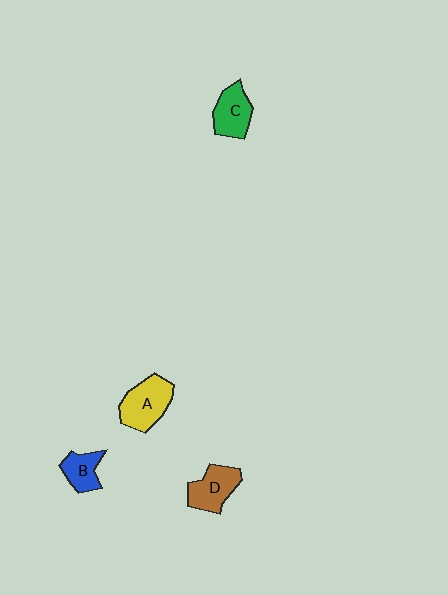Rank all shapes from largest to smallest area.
From largest to smallest: A (yellow), D (brown), C (green), B (blue).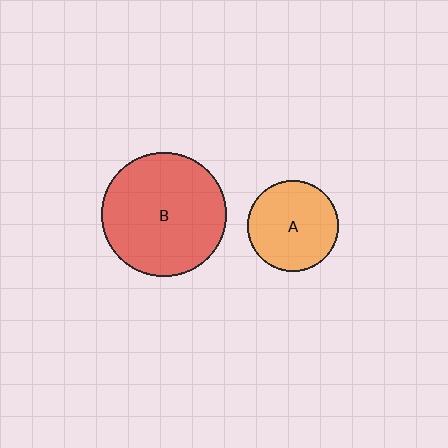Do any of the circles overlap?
No, none of the circles overlap.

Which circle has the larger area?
Circle B (red).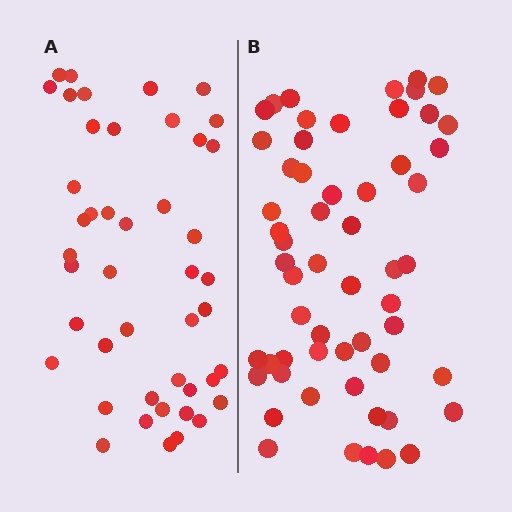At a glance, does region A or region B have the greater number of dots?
Region B (the right region) has more dots.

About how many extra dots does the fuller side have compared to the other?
Region B has roughly 12 or so more dots than region A.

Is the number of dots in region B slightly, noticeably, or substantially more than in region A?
Region B has noticeably more, but not dramatically so. The ratio is roughly 1.3 to 1.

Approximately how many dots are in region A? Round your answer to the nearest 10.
About 40 dots. (The exact count is 45, which rounds to 40.)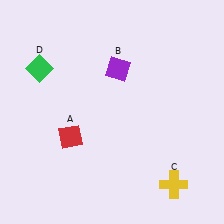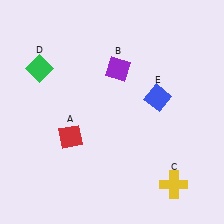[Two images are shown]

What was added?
A blue diamond (E) was added in Image 2.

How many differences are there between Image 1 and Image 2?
There is 1 difference between the two images.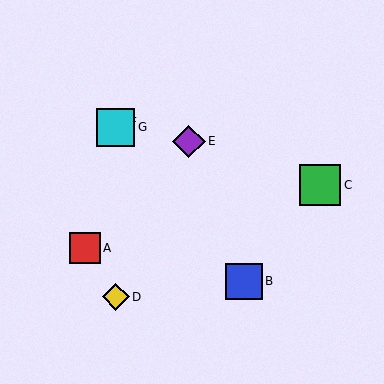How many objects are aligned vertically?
3 objects (D, F, G) are aligned vertically.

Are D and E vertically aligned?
No, D is at x≈116 and E is at x≈189.